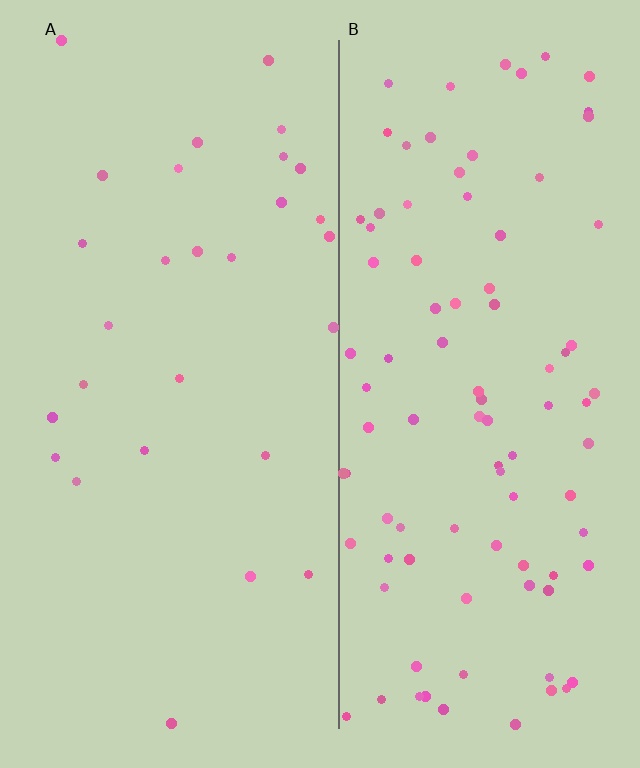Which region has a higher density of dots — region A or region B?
B (the right).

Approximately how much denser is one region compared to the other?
Approximately 3.3× — region B over region A.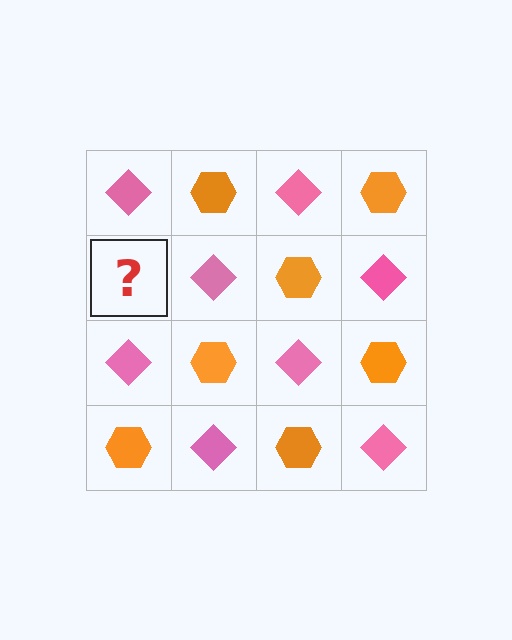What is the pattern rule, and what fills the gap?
The rule is that it alternates pink diamond and orange hexagon in a checkerboard pattern. The gap should be filled with an orange hexagon.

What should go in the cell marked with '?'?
The missing cell should contain an orange hexagon.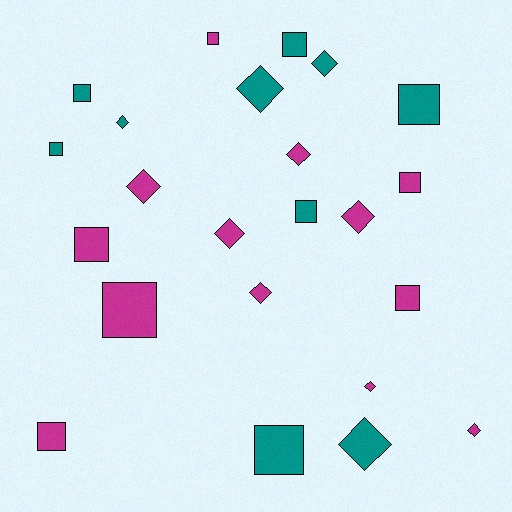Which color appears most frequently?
Magenta, with 13 objects.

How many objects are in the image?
There are 23 objects.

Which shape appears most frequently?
Square, with 12 objects.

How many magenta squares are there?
There are 6 magenta squares.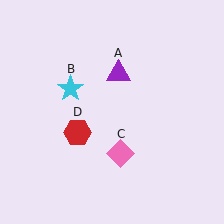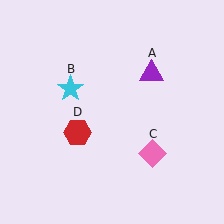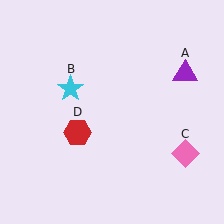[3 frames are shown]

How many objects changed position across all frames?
2 objects changed position: purple triangle (object A), pink diamond (object C).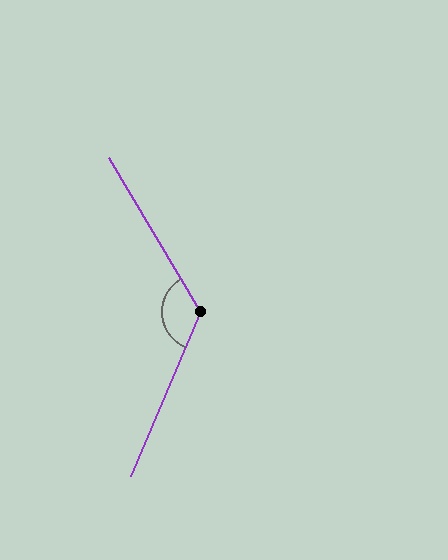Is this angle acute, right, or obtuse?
It is obtuse.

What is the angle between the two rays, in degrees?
Approximately 126 degrees.